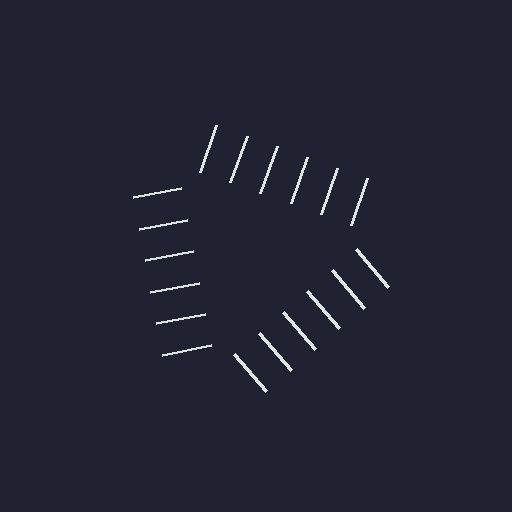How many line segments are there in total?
18 — 6 along each of the 3 edges.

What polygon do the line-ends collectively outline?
An illusory triangle — the line segments terminate on its edges but no continuous stroke is drawn.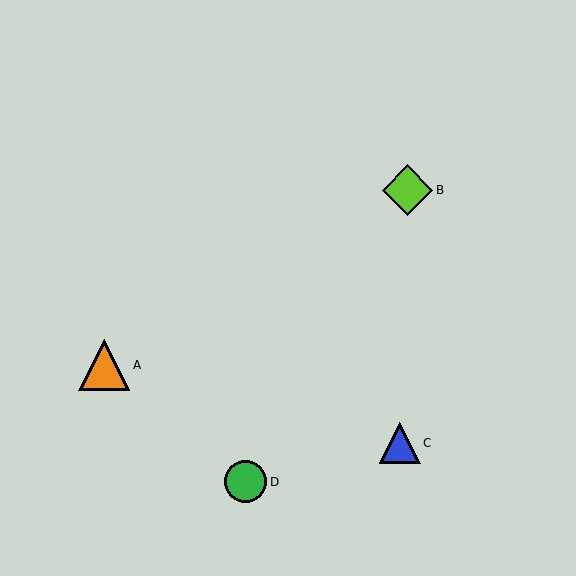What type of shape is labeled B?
Shape B is a lime diamond.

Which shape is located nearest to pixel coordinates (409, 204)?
The lime diamond (labeled B) at (408, 190) is nearest to that location.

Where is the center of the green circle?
The center of the green circle is at (245, 482).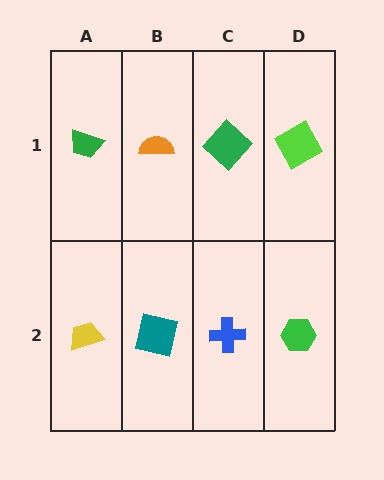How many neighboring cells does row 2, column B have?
3.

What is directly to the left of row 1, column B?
A green trapezoid.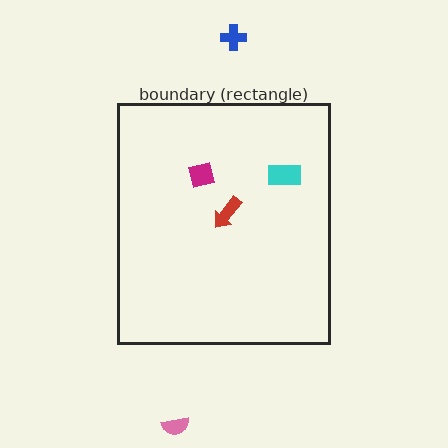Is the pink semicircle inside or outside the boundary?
Outside.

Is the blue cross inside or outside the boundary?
Outside.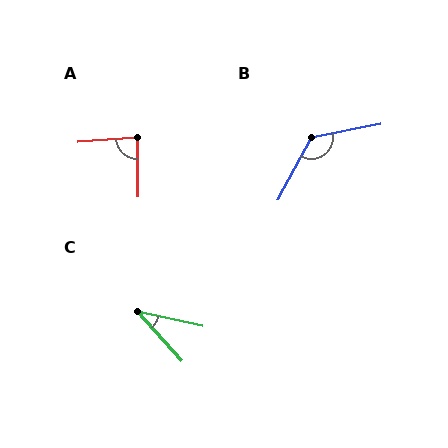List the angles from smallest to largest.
C (36°), A (86°), B (130°).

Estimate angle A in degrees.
Approximately 86 degrees.